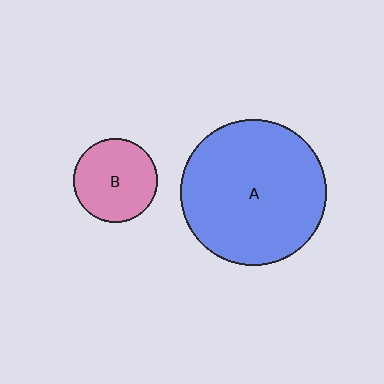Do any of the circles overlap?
No, none of the circles overlap.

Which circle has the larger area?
Circle A (blue).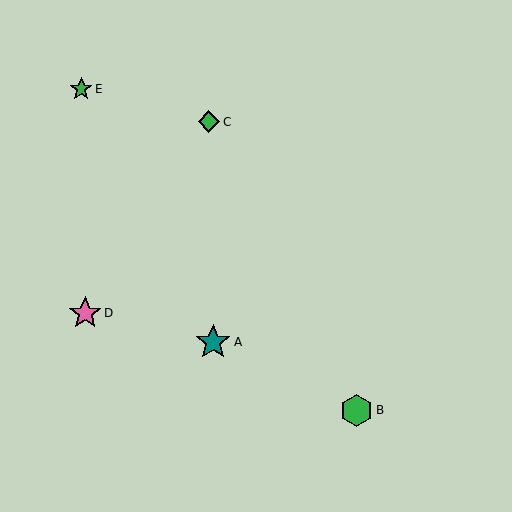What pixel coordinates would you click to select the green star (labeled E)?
Click at (81, 89) to select the green star E.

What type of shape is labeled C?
Shape C is a green diamond.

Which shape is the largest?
The teal star (labeled A) is the largest.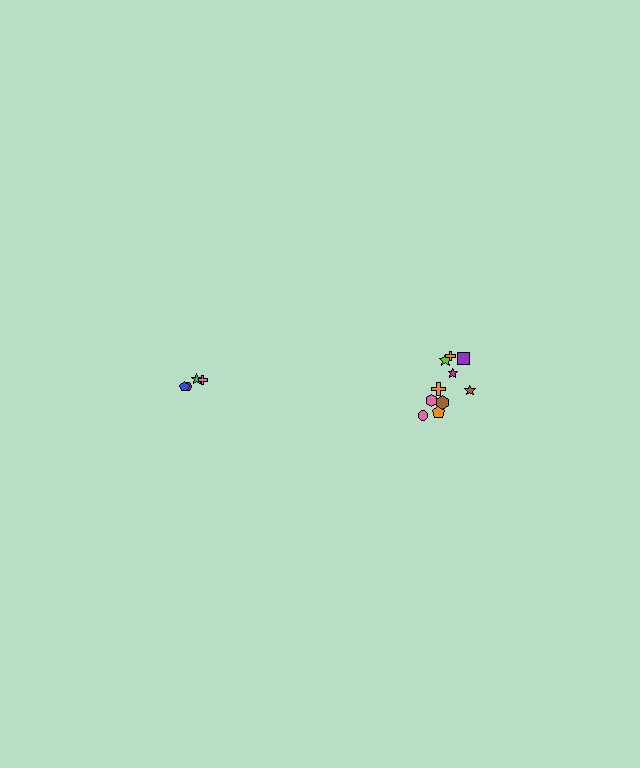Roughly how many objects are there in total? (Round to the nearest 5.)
Roughly 15 objects in total.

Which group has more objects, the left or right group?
The right group.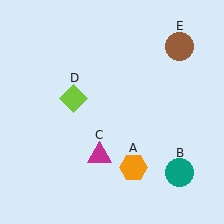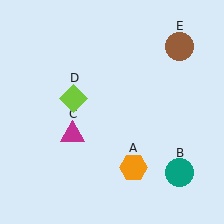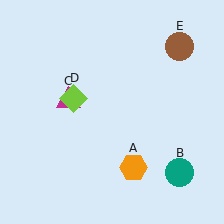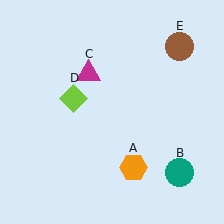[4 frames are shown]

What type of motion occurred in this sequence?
The magenta triangle (object C) rotated clockwise around the center of the scene.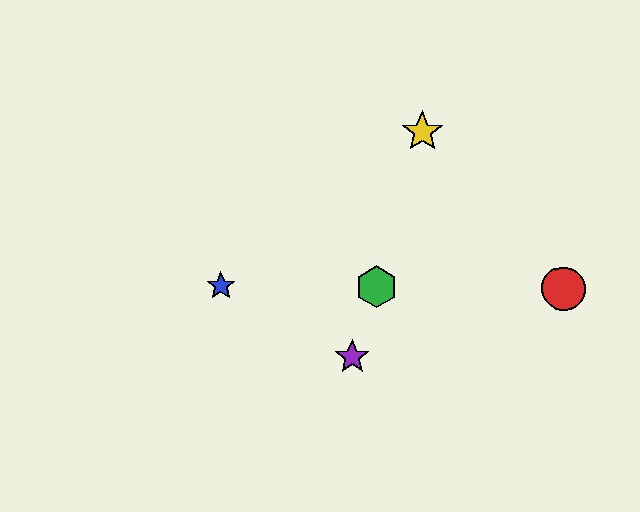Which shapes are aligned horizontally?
The red circle, the blue star, the green hexagon are aligned horizontally.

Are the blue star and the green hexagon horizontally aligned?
Yes, both are at y≈286.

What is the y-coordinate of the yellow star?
The yellow star is at y≈131.